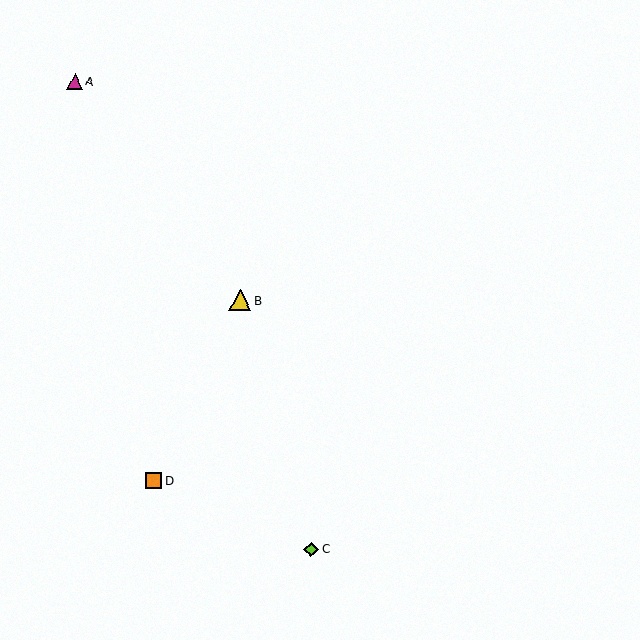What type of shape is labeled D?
Shape D is an orange square.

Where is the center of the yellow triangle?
The center of the yellow triangle is at (240, 300).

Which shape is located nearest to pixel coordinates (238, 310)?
The yellow triangle (labeled B) at (240, 300) is nearest to that location.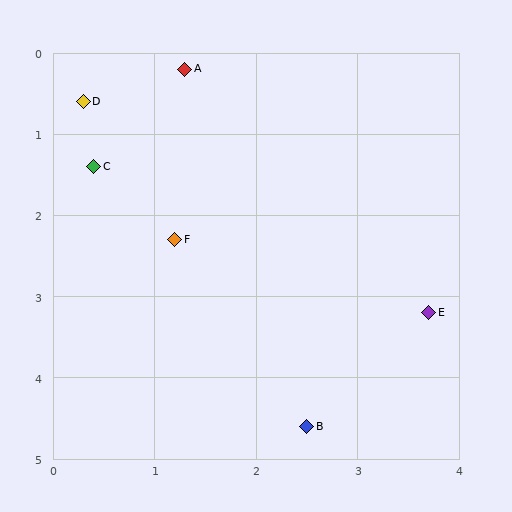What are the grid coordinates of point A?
Point A is at approximately (1.3, 0.2).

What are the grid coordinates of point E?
Point E is at approximately (3.7, 3.2).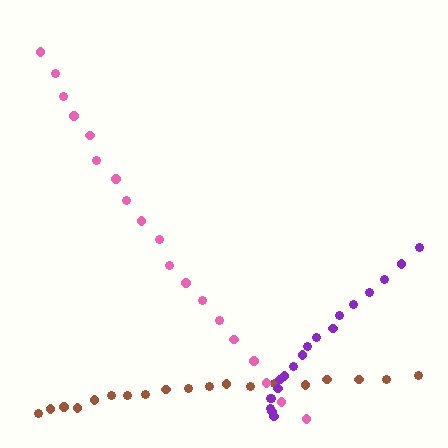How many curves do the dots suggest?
There are 3 distinct paths.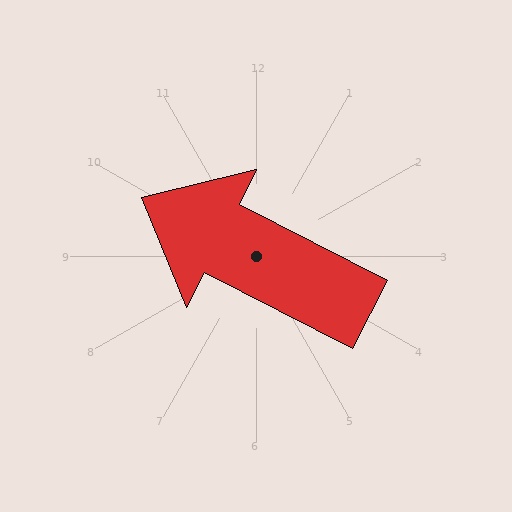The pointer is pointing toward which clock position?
Roughly 10 o'clock.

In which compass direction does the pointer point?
Northwest.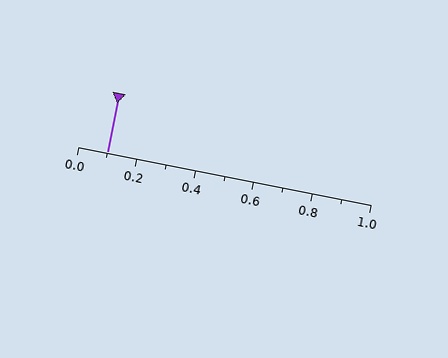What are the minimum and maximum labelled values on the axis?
The axis runs from 0.0 to 1.0.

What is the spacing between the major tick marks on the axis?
The major ticks are spaced 0.2 apart.